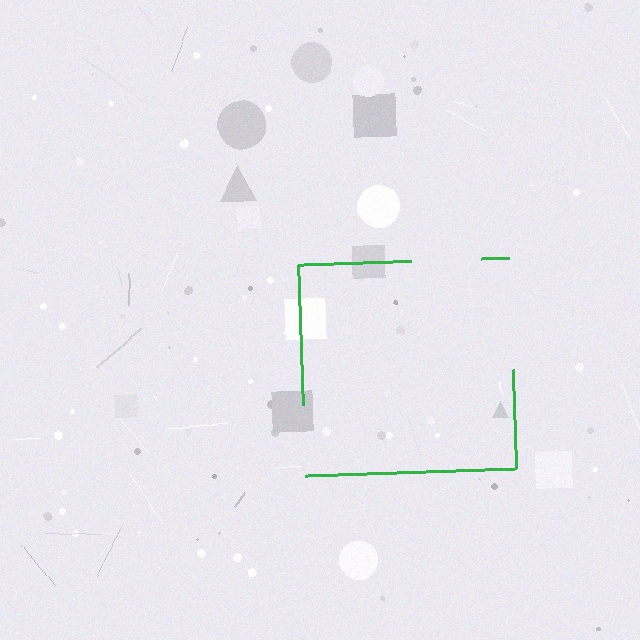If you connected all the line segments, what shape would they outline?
They would outline a square.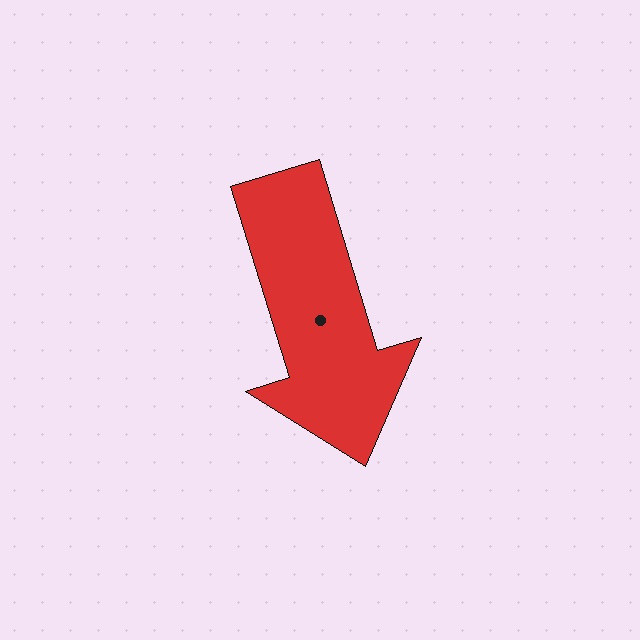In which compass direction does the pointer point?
South.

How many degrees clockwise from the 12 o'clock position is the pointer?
Approximately 163 degrees.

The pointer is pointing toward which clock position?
Roughly 5 o'clock.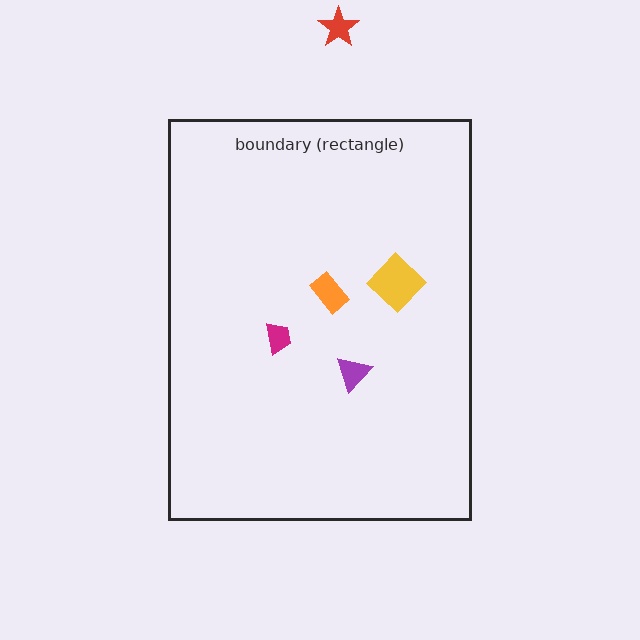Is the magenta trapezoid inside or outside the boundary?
Inside.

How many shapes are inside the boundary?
4 inside, 1 outside.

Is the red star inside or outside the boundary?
Outside.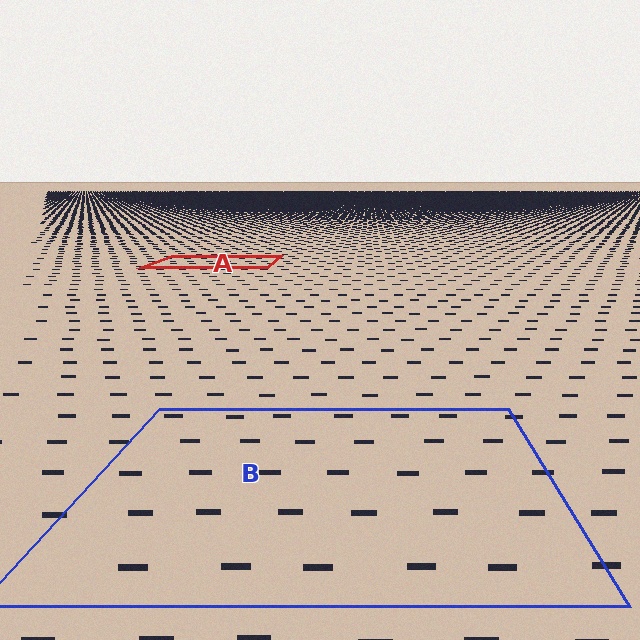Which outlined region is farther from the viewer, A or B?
Region A is farther from the viewer — the texture elements inside it appear smaller and more densely packed.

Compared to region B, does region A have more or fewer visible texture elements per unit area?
Region A has more texture elements per unit area — they are packed more densely because it is farther away.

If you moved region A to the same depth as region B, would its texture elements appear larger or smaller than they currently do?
They would appear larger. At a closer depth, the same texture elements are projected at a bigger on-screen size.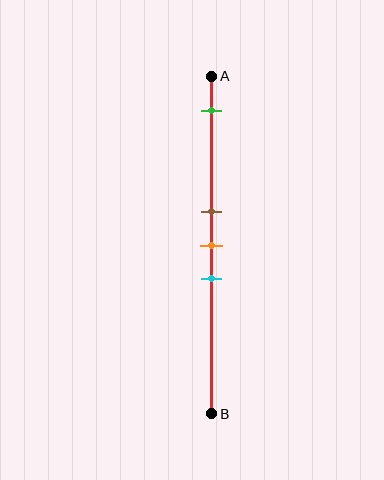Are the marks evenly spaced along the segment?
No, the marks are not evenly spaced.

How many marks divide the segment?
There are 4 marks dividing the segment.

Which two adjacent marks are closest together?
The brown and orange marks are the closest adjacent pair.